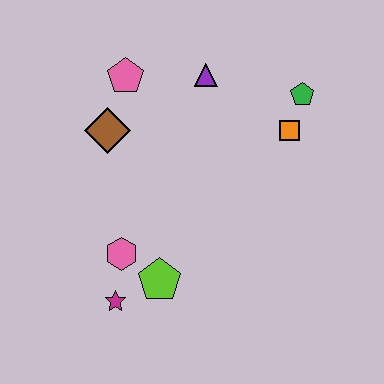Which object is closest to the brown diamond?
The pink pentagon is closest to the brown diamond.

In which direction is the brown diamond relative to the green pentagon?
The brown diamond is to the left of the green pentagon.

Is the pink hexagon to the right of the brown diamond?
Yes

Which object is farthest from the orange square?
The magenta star is farthest from the orange square.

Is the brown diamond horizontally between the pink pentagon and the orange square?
No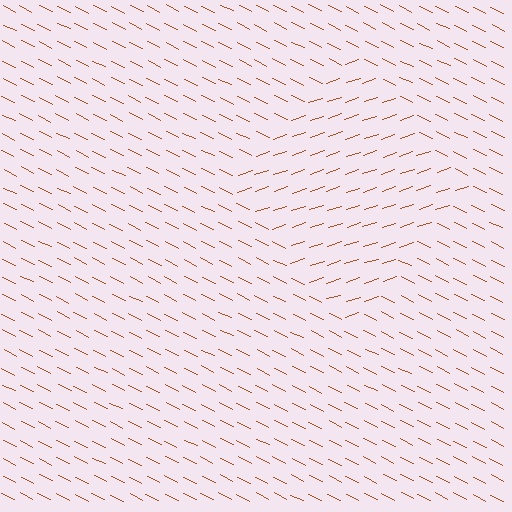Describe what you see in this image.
The image is filled with small brown line segments. A diamond region in the image has lines oriented differently from the surrounding lines, creating a visible texture boundary.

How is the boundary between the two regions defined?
The boundary is defined purely by a change in line orientation (approximately 45 degrees difference). All lines are the same color and thickness.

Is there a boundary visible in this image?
Yes, there is a texture boundary formed by a change in line orientation.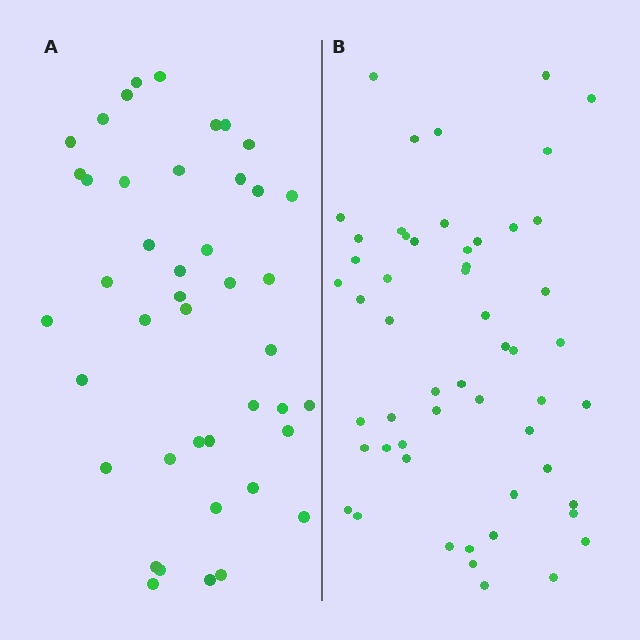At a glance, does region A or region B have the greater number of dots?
Region B (the right region) has more dots.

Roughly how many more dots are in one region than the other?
Region B has roughly 12 or so more dots than region A.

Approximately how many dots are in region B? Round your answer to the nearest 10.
About 50 dots. (The exact count is 54, which rounds to 50.)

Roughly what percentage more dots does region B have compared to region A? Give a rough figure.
About 25% more.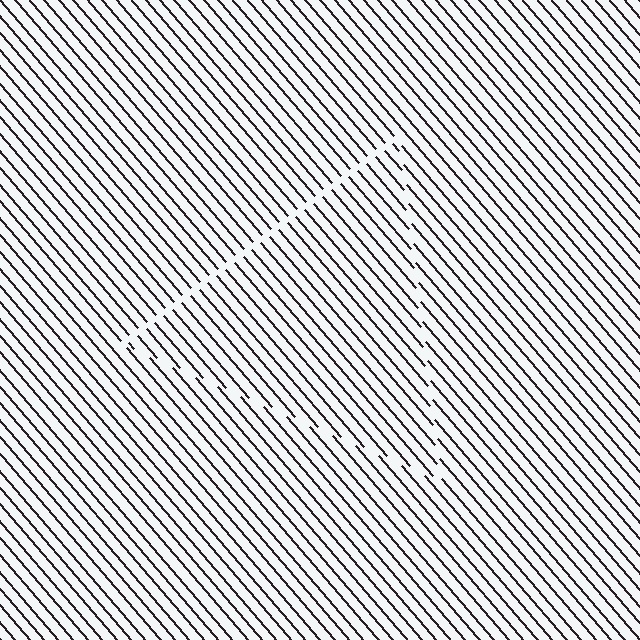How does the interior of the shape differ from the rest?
The interior of the shape contains the same grating, shifted by half a period — the contour is defined by the phase discontinuity where line-ends from the inner and outer gratings abut.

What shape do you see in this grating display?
An illusory triangle. The interior of the shape contains the same grating, shifted by half a period — the contour is defined by the phase discontinuity where line-ends from the inner and outer gratings abut.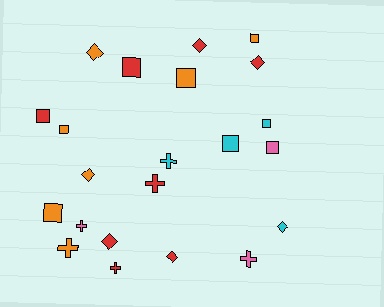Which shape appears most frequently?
Square, with 9 objects.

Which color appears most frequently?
Red, with 8 objects.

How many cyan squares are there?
There are 2 cyan squares.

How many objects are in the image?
There are 22 objects.